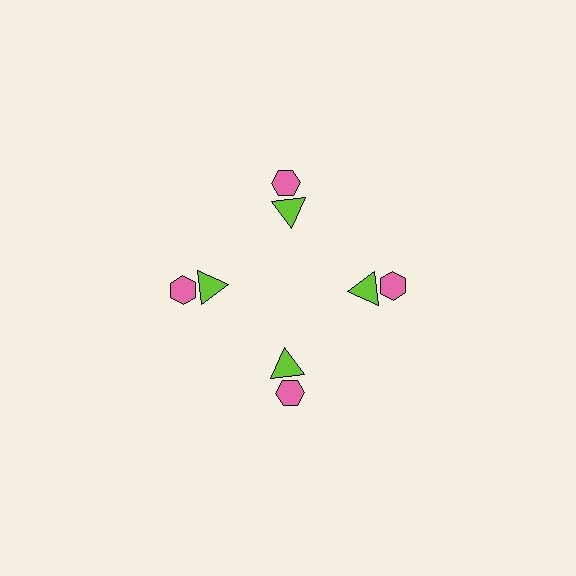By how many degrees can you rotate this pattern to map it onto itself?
The pattern maps onto itself every 90 degrees of rotation.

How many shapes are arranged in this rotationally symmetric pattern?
There are 8 shapes, arranged in 4 groups of 2.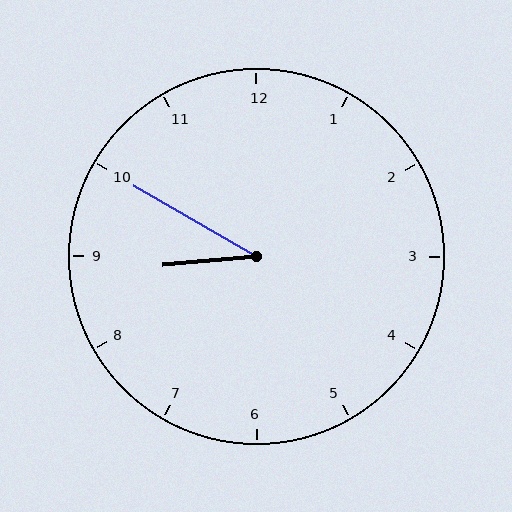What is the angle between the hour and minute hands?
Approximately 35 degrees.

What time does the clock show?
8:50.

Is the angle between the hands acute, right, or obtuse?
It is acute.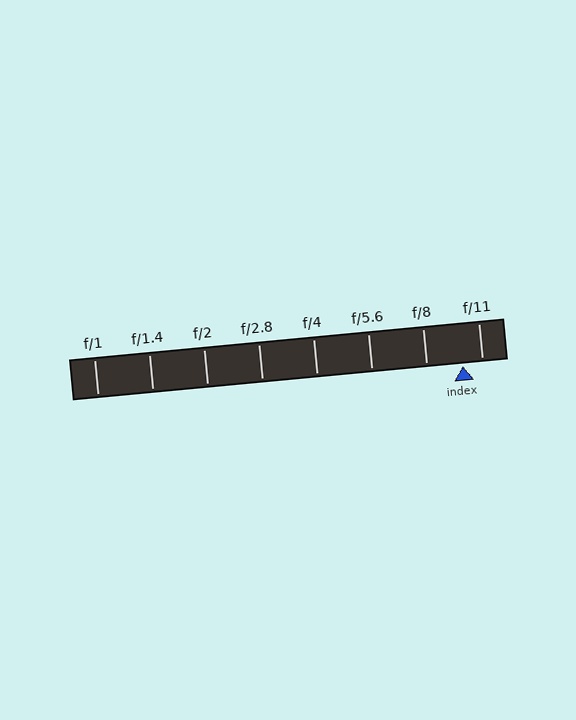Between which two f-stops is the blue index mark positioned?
The index mark is between f/8 and f/11.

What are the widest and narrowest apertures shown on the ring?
The widest aperture shown is f/1 and the narrowest is f/11.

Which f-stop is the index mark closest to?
The index mark is closest to f/11.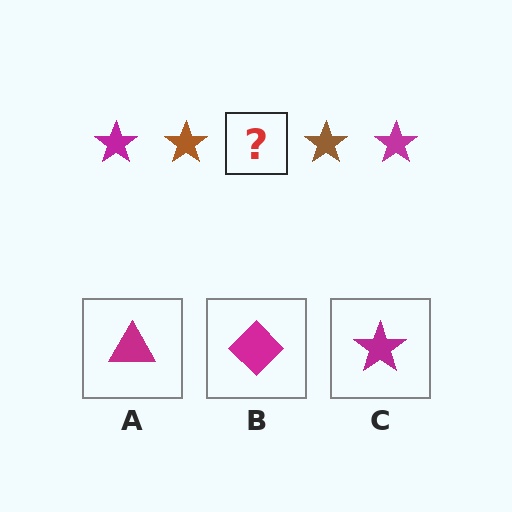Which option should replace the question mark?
Option C.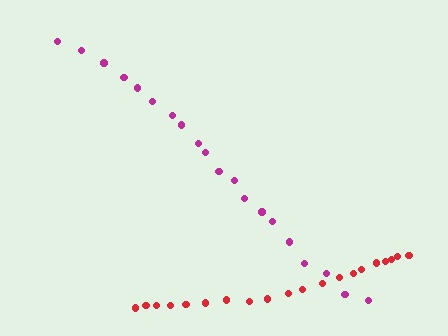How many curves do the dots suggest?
There are 2 distinct paths.